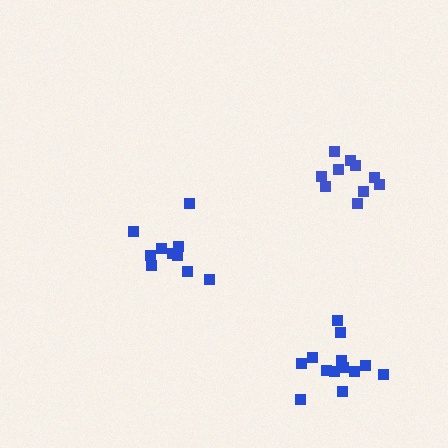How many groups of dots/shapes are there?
There are 3 groups.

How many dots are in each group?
Group 1: 13 dots, Group 2: 10 dots, Group 3: 10 dots (33 total).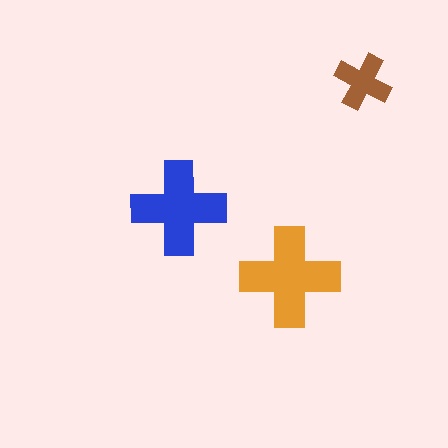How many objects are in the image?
There are 3 objects in the image.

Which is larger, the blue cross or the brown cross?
The blue one.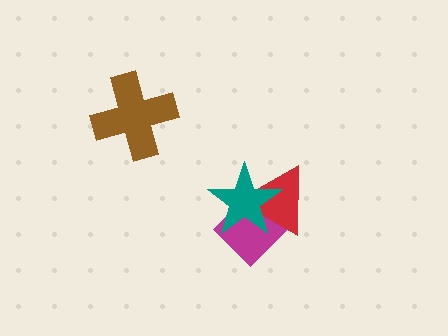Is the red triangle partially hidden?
Yes, it is partially covered by another shape.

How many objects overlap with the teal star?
2 objects overlap with the teal star.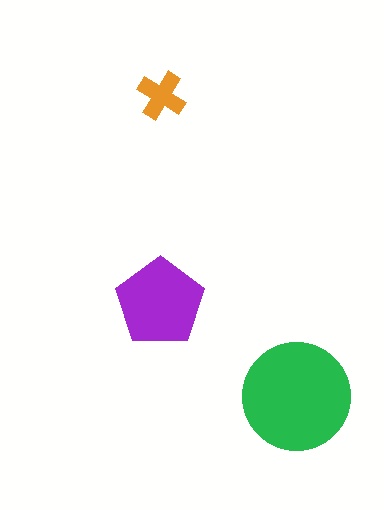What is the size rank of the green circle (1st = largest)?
1st.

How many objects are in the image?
There are 3 objects in the image.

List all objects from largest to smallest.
The green circle, the purple pentagon, the orange cross.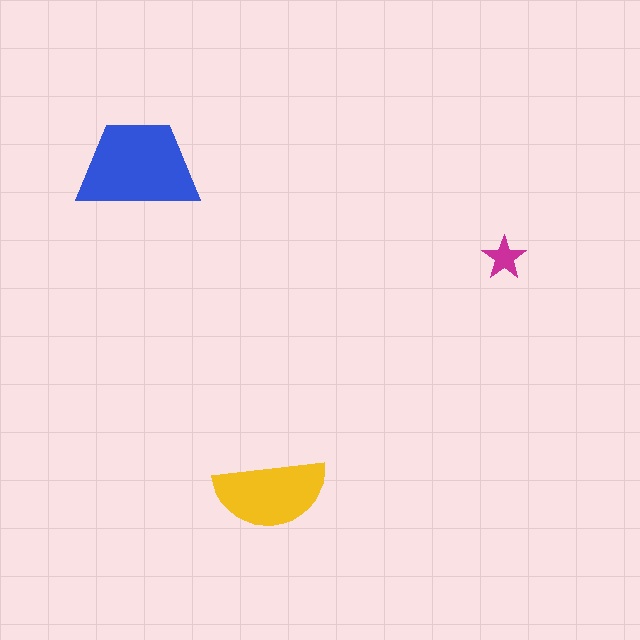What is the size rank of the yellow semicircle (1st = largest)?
2nd.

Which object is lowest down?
The yellow semicircle is bottommost.